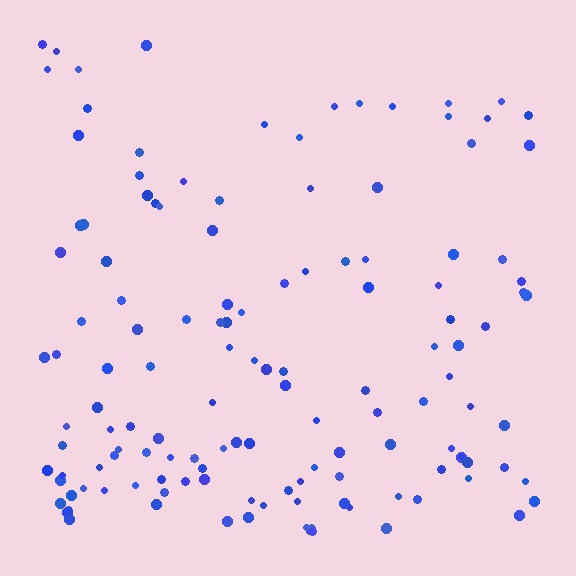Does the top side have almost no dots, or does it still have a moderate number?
Still a moderate number, just noticeably fewer than the bottom.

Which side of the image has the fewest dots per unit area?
The top.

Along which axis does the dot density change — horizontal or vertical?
Vertical.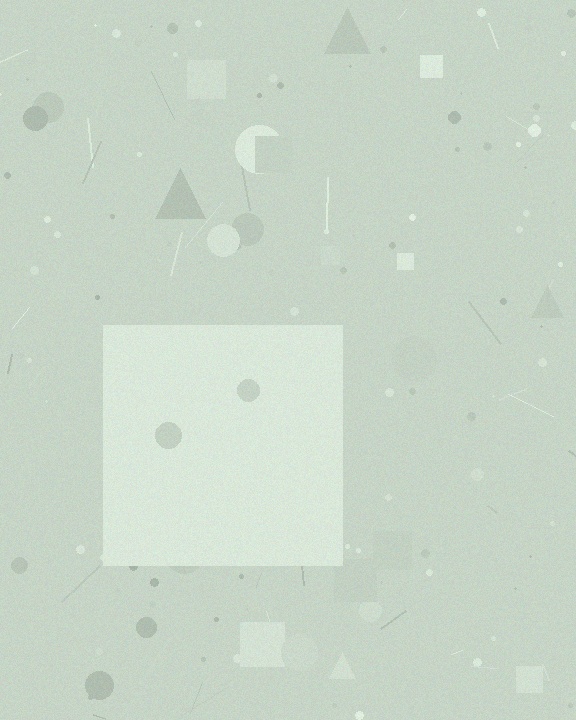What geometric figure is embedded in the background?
A square is embedded in the background.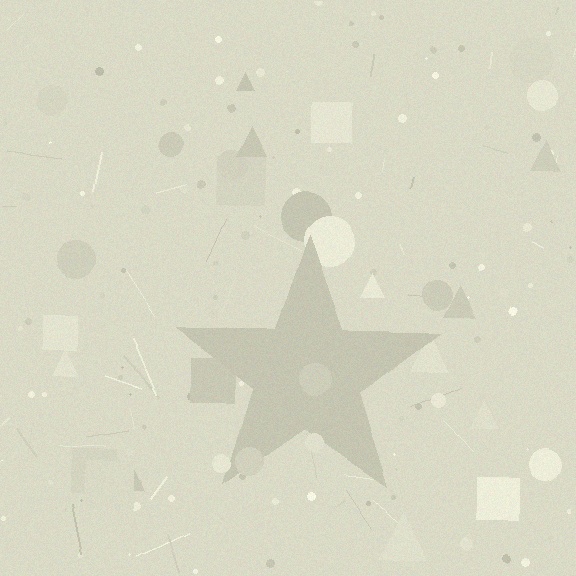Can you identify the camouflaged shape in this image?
The camouflaged shape is a star.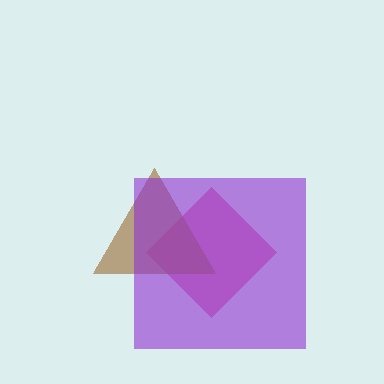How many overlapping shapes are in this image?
There are 3 overlapping shapes in the image.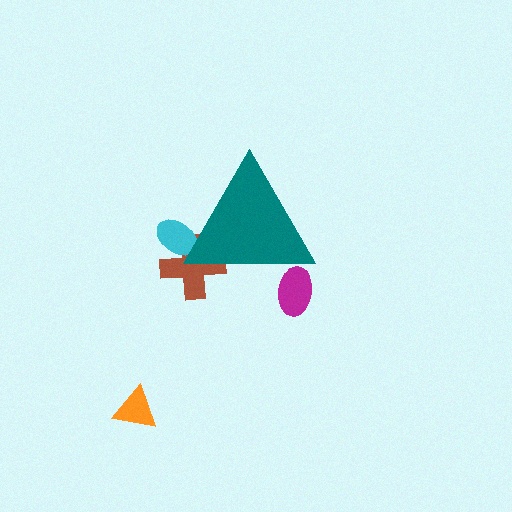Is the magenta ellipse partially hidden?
Yes, the magenta ellipse is partially hidden behind the teal triangle.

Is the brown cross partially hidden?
Yes, the brown cross is partially hidden behind the teal triangle.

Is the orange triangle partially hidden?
No, the orange triangle is fully visible.